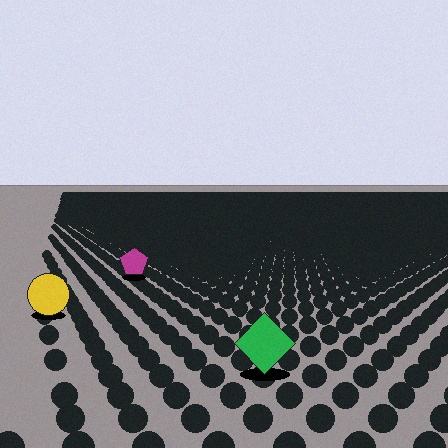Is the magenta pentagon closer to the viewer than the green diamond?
No. The green diamond is closer — you can tell from the texture gradient: the ground texture is coarser near it.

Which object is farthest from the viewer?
The magenta pentagon is farthest from the viewer. It appears smaller and the ground texture around it is denser.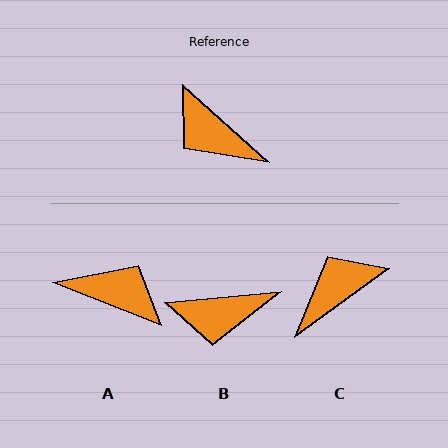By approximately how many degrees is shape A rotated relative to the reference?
Approximately 159 degrees clockwise.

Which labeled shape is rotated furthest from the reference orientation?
A, about 159 degrees away.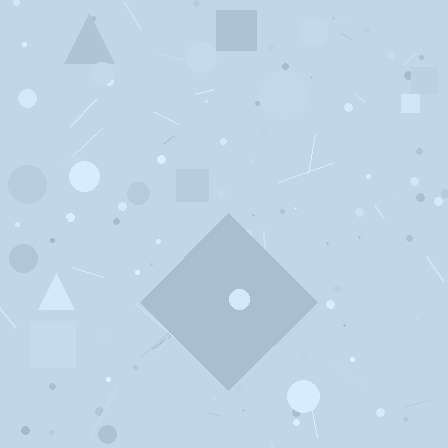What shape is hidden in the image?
A diamond is hidden in the image.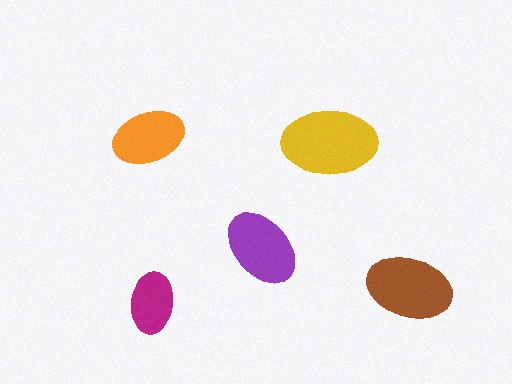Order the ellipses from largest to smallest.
the yellow one, the brown one, the purple one, the orange one, the magenta one.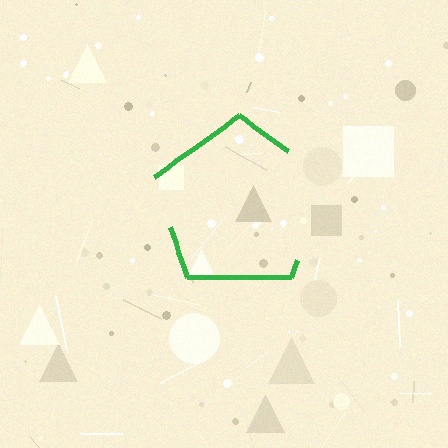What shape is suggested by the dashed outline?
The dashed outline suggests a pentagon.